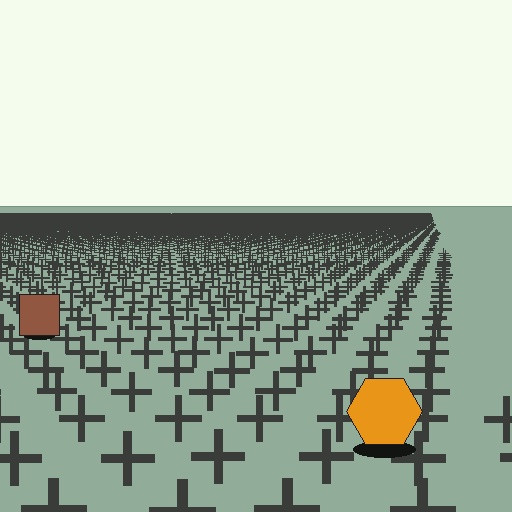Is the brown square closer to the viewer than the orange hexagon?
No. The orange hexagon is closer — you can tell from the texture gradient: the ground texture is coarser near it.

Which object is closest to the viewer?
The orange hexagon is closest. The texture marks near it are larger and more spread out.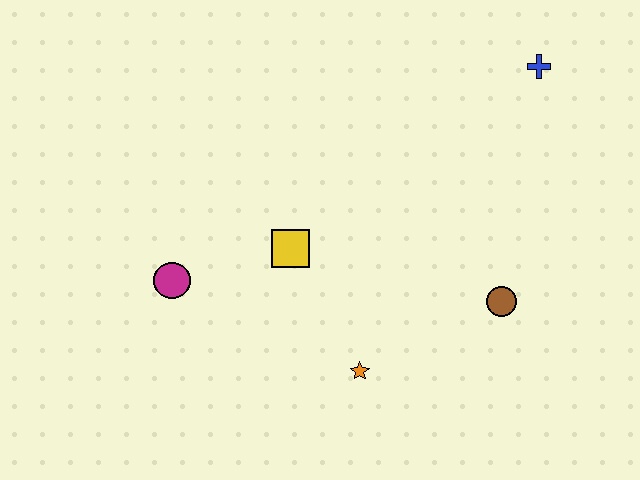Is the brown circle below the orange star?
No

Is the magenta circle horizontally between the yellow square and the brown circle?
No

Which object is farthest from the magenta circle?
The blue cross is farthest from the magenta circle.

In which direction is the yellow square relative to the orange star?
The yellow square is above the orange star.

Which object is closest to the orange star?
The yellow square is closest to the orange star.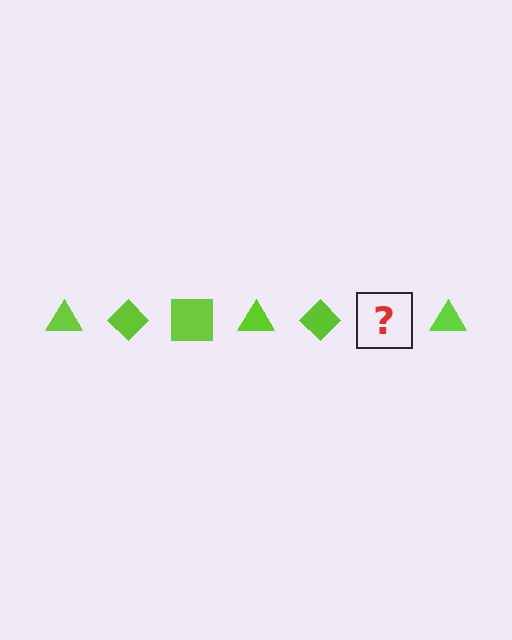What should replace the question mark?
The question mark should be replaced with a lime square.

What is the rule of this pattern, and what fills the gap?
The rule is that the pattern cycles through triangle, diamond, square shapes in lime. The gap should be filled with a lime square.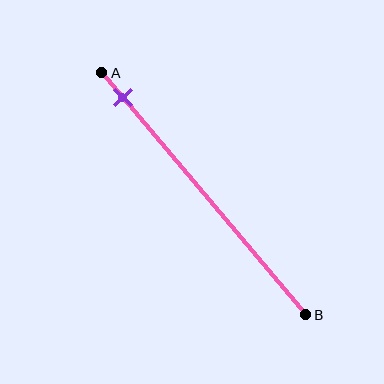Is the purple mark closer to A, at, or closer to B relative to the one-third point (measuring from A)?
The purple mark is closer to point A than the one-third point of segment AB.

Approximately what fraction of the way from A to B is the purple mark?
The purple mark is approximately 10% of the way from A to B.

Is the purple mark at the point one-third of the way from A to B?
No, the mark is at about 10% from A, not at the 33% one-third point.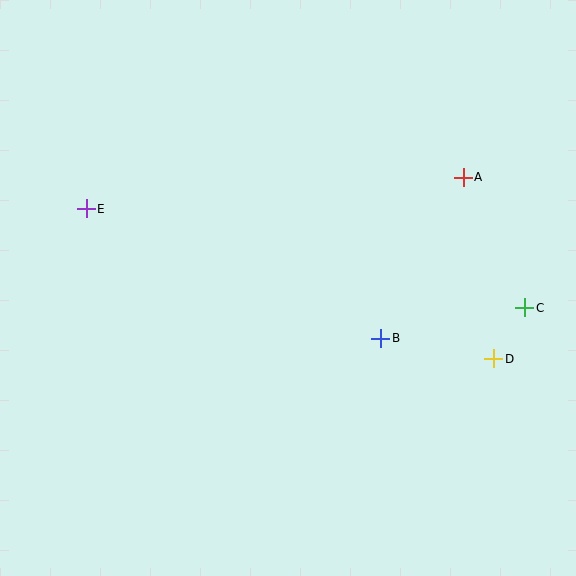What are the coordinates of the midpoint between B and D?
The midpoint between B and D is at (437, 348).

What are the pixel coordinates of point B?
Point B is at (380, 338).